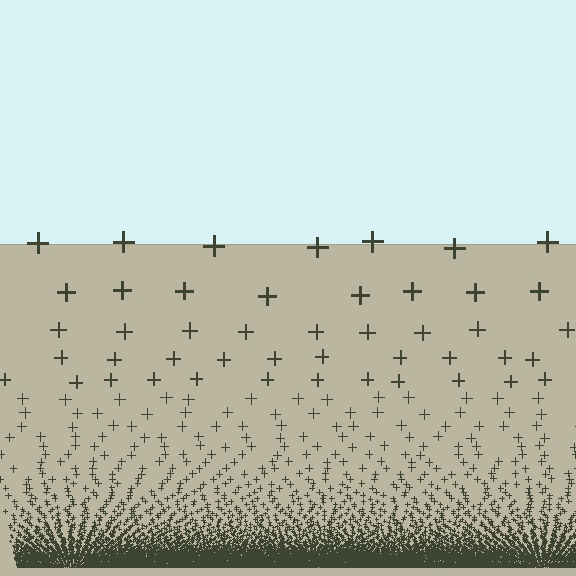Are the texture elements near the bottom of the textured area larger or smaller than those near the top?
Smaller. The gradient is inverted — elements near the bottom are smaller and denser.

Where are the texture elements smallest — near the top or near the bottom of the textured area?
Near the bottom.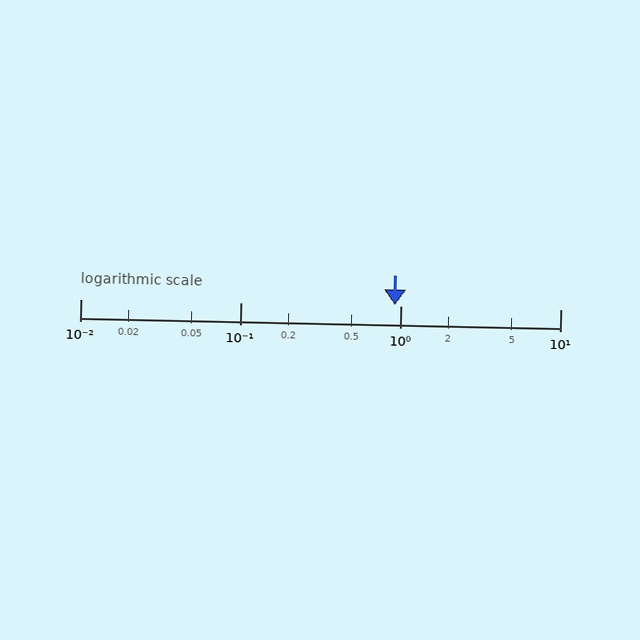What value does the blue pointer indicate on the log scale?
The pointer indicates approximately 0.92.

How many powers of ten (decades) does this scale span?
The scale spans 3 decades, from 0.01 to 10.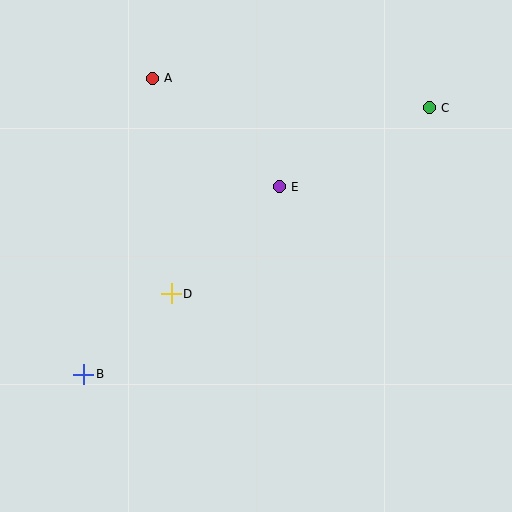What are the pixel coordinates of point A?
Point A is at (152, 78).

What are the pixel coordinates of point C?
Point C is at (429, 108).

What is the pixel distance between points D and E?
The distance between D and E is 152 pixels.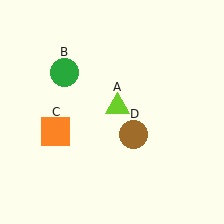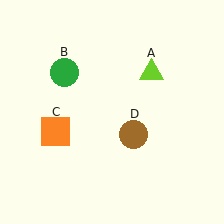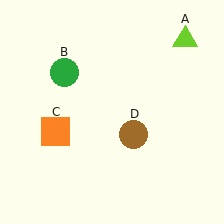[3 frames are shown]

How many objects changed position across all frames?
1 object changed position: lime triangle (object A).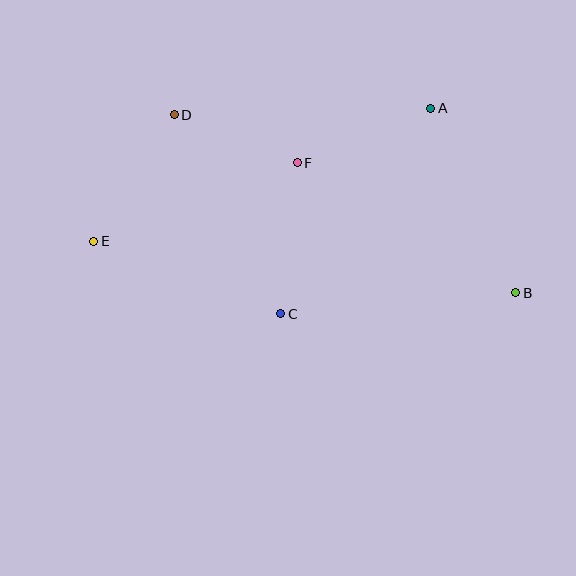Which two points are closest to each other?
Points D and F are closest to each other.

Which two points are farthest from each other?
Points B and E are farthest from each other.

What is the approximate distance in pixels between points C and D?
The distance between C and D is approximately 226 pixels.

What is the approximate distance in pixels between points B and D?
The distance between B and D is approximately 385 pixels.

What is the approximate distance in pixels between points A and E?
The distance between A and E is approximately 362 pixels.